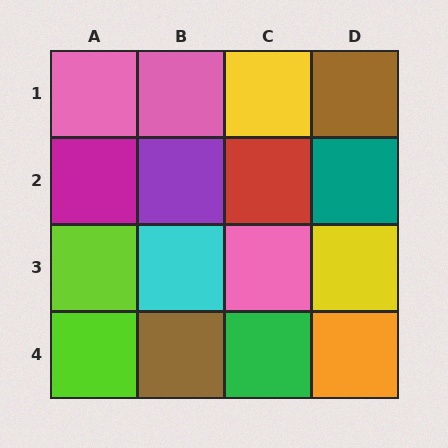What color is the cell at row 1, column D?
Brown.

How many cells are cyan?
1 cell is cyan.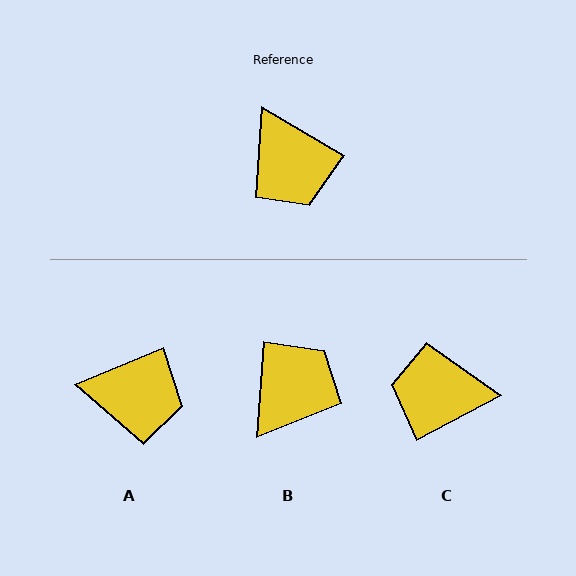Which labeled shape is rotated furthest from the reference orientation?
C, about 121 degrees away.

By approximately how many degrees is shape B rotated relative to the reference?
Approximately 116 degrees counter-clockwise.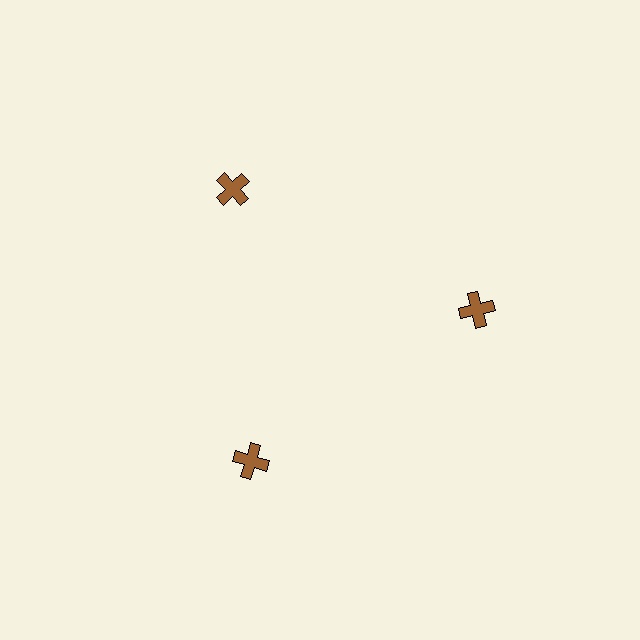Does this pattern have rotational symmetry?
Yes, this pattern has 3-fold rotational symmetry. It looks the same after rotating 120 degrees around the center.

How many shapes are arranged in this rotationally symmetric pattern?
There are 3 shapes, arranged in 3 groups of 1.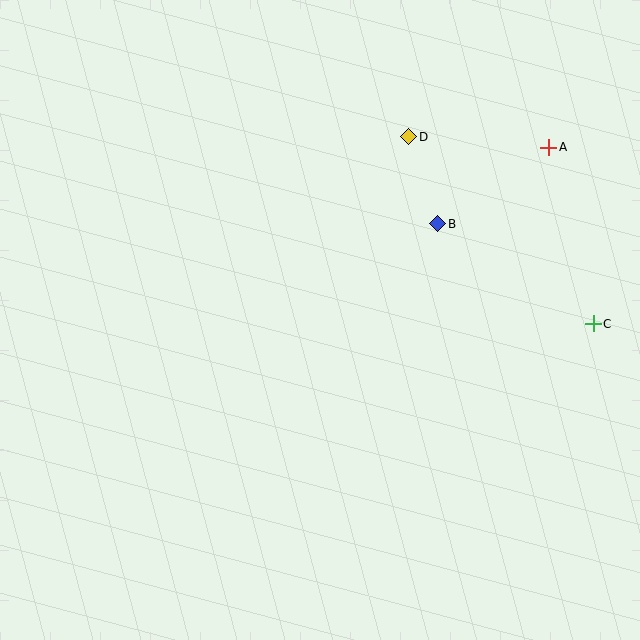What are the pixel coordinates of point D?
Point D is at (409, 137).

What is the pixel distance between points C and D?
The distance between C and D is 262 pixels.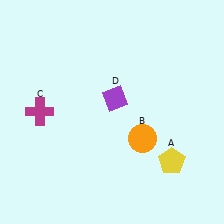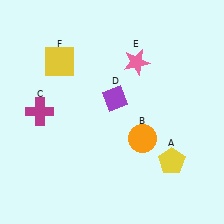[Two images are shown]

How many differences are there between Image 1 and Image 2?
There are 2 differences between the two images.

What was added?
A pink star (E), a yellow square (F) were added in Image 2.